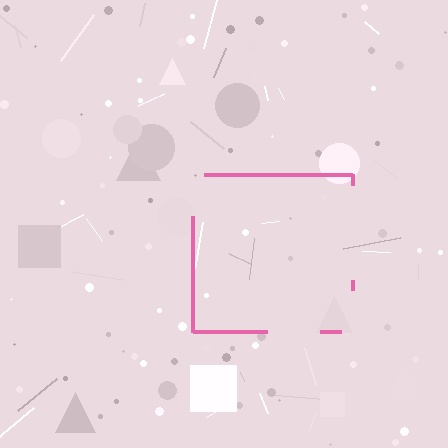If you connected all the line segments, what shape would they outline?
They would outline a square.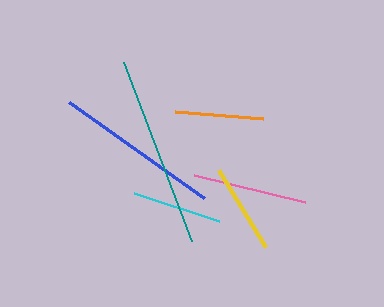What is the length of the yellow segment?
The yellow segment is approximately 91 pixels long.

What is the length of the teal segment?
The teal segment is approximately 191 pixels long.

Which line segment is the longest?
The teal line is the longest at approximately 191 pixels.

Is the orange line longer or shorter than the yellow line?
The yellow line is longer than the orange line.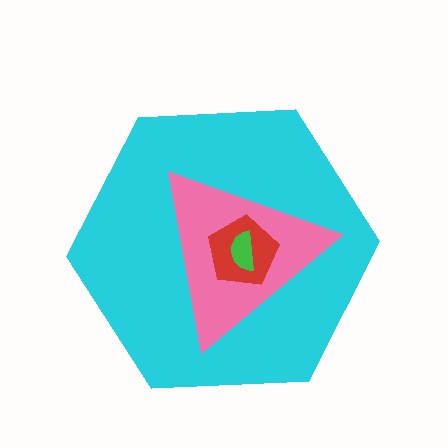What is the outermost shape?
The cyan hexagon.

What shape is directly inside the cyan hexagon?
The pink triangle.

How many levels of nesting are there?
4.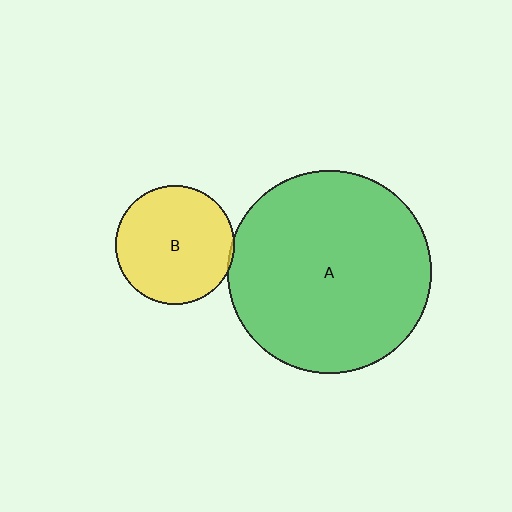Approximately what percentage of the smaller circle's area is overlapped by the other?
Approximately 5%.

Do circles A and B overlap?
Yes.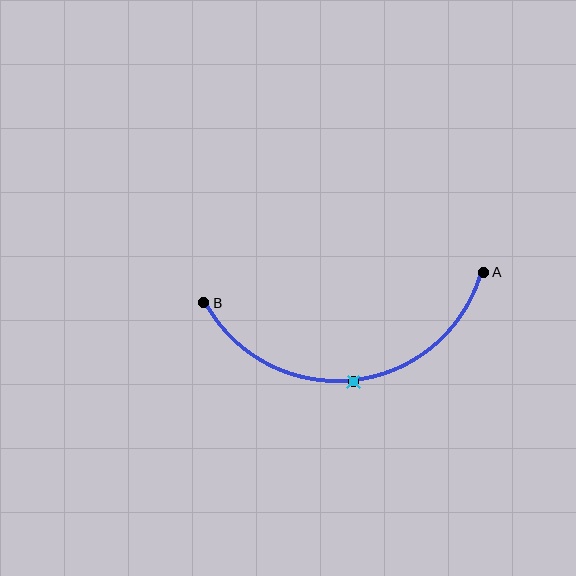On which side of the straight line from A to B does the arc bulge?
The arc bulges below the straight line connecting A and B.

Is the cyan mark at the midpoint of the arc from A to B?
Yes. The cyan mark lies on the arc at equal arc-length from both A and B — it is the arc midpoint.